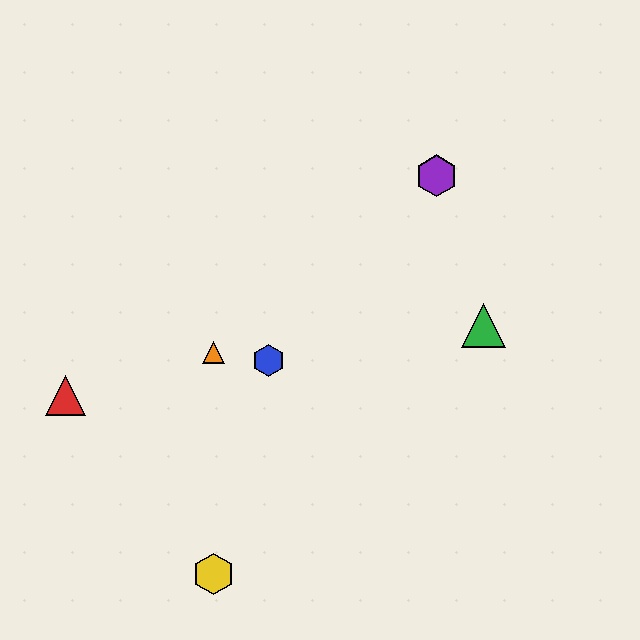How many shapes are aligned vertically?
2 shapes (the yellow hexagon, the orange triangle) are aligned vertically.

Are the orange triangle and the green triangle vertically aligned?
No, the orange triangle is at x≈214 and the green triangle is at x≈483.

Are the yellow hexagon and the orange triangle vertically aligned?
Yes, both are at x≈214.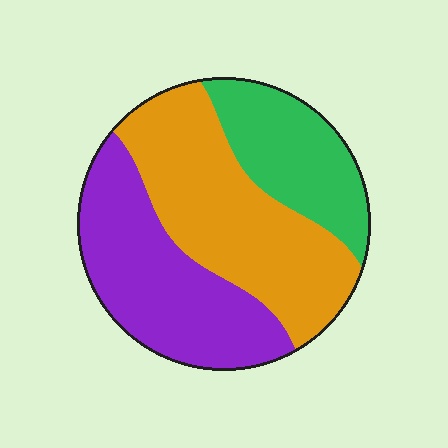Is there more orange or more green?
Orange.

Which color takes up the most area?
Orange, at roughly 40%.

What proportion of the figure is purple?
Purple takes up about three eighths (3/8) of the figure.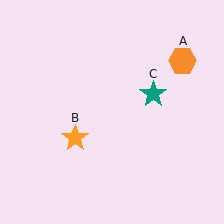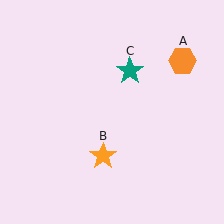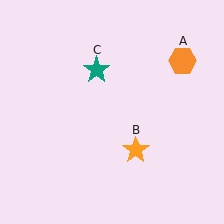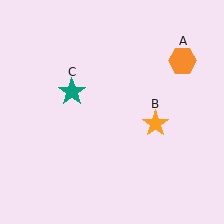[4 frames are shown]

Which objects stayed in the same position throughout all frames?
Orange hexagon (object A) remained stationary.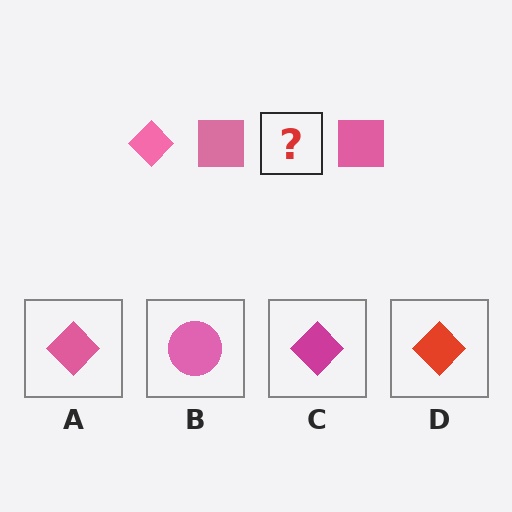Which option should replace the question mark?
Option A.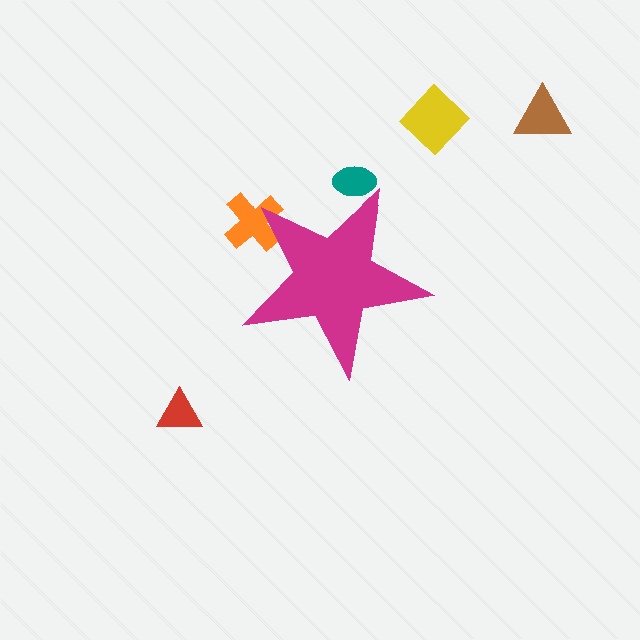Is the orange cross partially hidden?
Yes, the orange cross is partially hidden behind the magenta star.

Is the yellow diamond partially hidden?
No, the yellow diamond is fully visible.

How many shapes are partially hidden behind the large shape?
2 shapes are partially hidden.